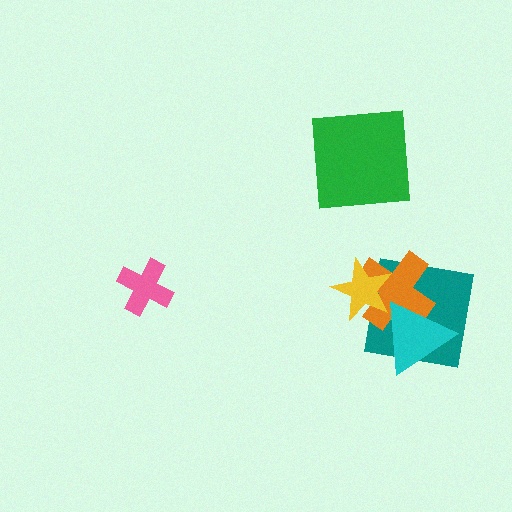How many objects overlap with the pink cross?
0 objects overlap with the pink cross.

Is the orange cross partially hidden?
Yes, it is partially covered by another shape.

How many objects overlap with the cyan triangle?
2 objects overlap with the cyan triangle.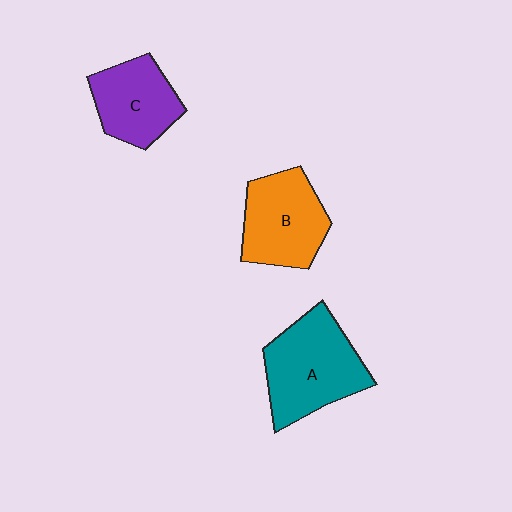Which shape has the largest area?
Shape A (teal).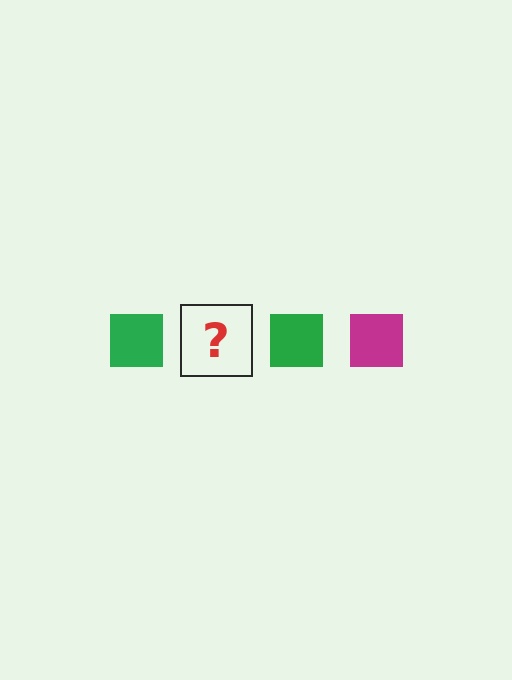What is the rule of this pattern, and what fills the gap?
The rule is that the pattern cycles through green, magenta squares. The gap should be filled with a magenta square.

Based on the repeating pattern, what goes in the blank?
The blank should be a magenta square.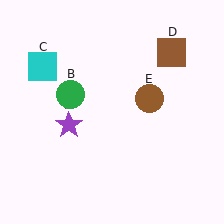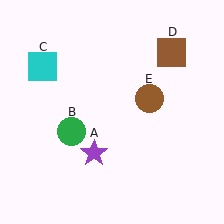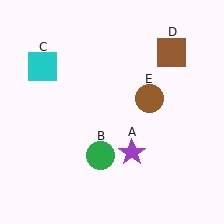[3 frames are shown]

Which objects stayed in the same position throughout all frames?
Cyan square (object C) and brown square (object D) and brown circle (object E) remained stationary.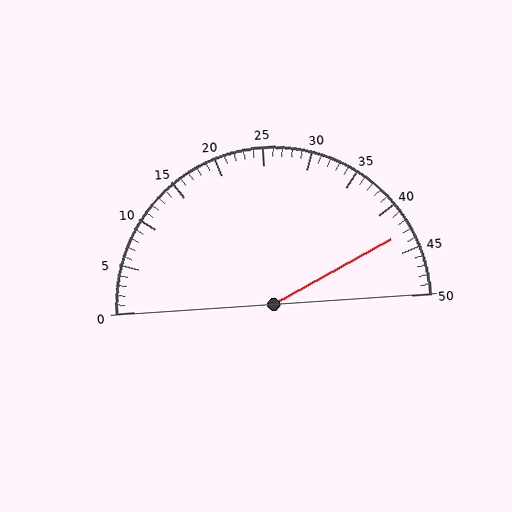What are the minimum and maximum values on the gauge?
The gauge ranges from 0 to 50.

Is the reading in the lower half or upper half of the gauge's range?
The reading is in the upper half of the range (0 to 50).